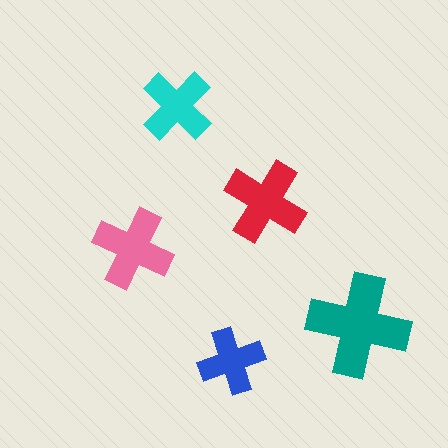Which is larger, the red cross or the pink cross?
The red one.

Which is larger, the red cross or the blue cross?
The red one.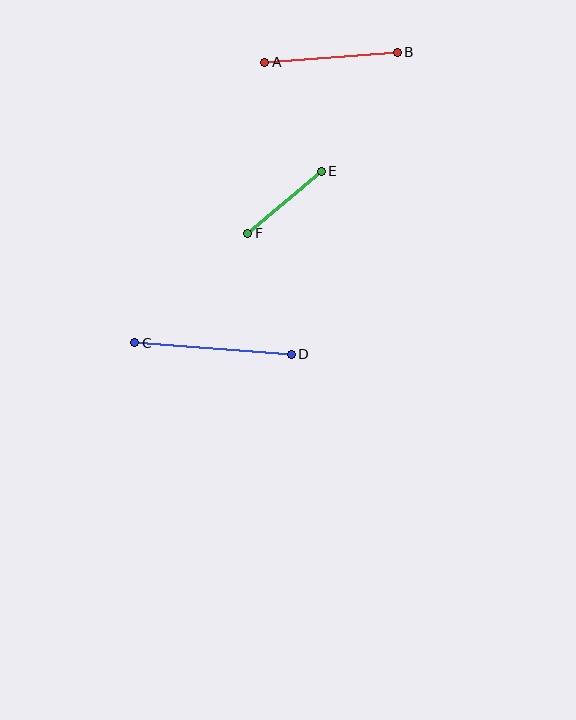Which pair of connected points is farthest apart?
Points C and D are farthest apart.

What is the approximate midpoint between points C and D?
The midpoint is at approximately (213, 348) pixels.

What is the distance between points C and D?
The distance is approximately 157 pixels.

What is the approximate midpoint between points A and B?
The midpoint is at approximately (331, 57) pixels.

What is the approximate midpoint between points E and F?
The midpoint is at approximately (285, 202) pixels.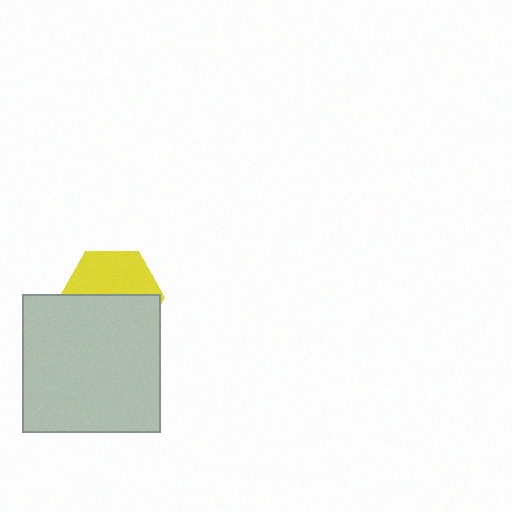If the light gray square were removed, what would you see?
You would see the complete yellow hexagon.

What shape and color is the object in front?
The object in front is a light gray square.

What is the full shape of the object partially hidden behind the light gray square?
The partially hidden object is a yellow hexagon.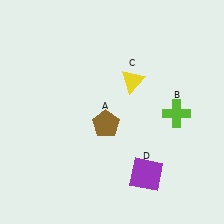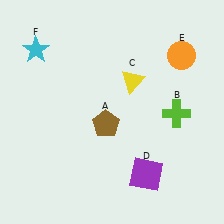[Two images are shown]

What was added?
An orange circle (E), a cyan star (F) were added in Image 2.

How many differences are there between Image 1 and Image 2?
There are 2 differences between the two images.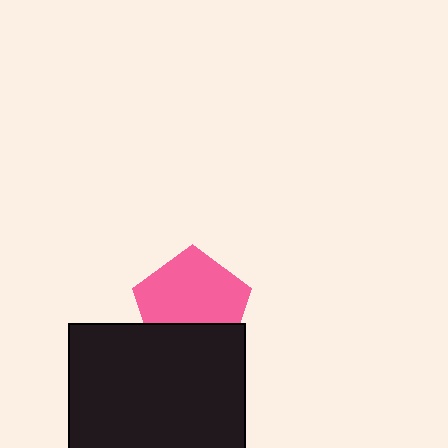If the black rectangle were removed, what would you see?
You would see the complete pink pentagon.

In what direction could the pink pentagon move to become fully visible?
The pink pentagon could move up. That would shift it out from behind the black rectangle entirely.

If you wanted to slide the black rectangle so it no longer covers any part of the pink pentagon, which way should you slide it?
Slide it down — that is the most direct way to separate the two shapes.